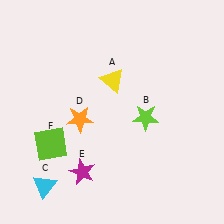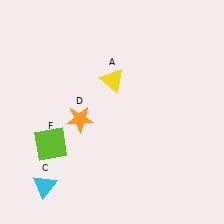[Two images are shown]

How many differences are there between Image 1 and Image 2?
There are 2 differences between the two images.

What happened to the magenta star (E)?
The magenta star (E) was removed in Image 2. It was in the bottom-left area of Image 1.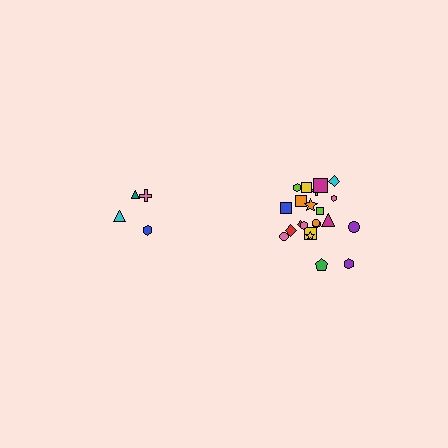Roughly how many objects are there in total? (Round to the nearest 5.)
Roughly 25 objects in total.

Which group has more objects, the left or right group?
The right group.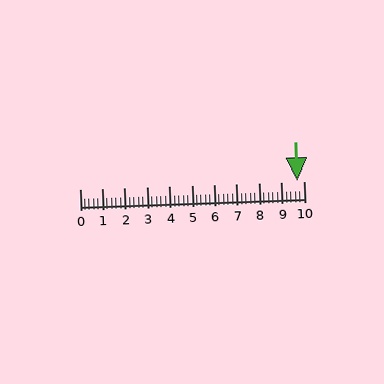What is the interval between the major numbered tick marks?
The major tick marks are spaced 1 units apart.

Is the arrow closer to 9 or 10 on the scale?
The arrow is closer to 10.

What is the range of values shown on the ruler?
The ruler shows values from 0 to 10.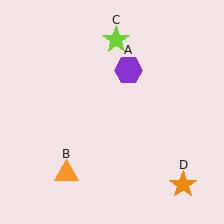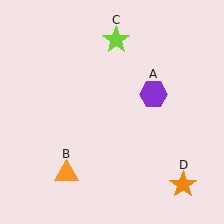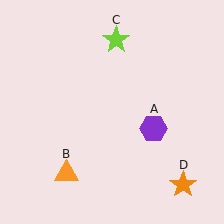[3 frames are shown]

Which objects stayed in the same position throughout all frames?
Orange triangle (object B) and lime star (object C) and orange star (object D) remained stationary.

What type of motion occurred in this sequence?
The purple hexagon (object A) rotated clockwise around the center of the scene.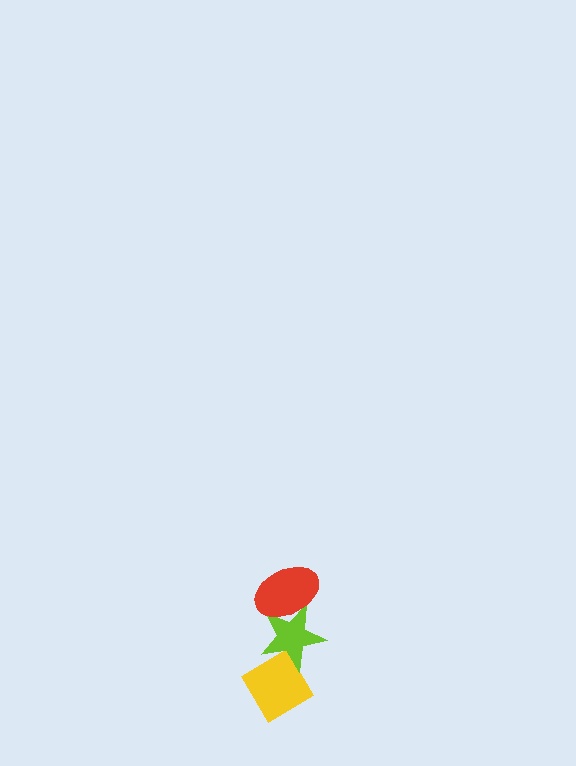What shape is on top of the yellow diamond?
The lime star is on top of the yellow diamond.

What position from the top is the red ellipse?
The red ellipse is 1st from the top.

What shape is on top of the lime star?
The red ellipse is on top of the lime star.